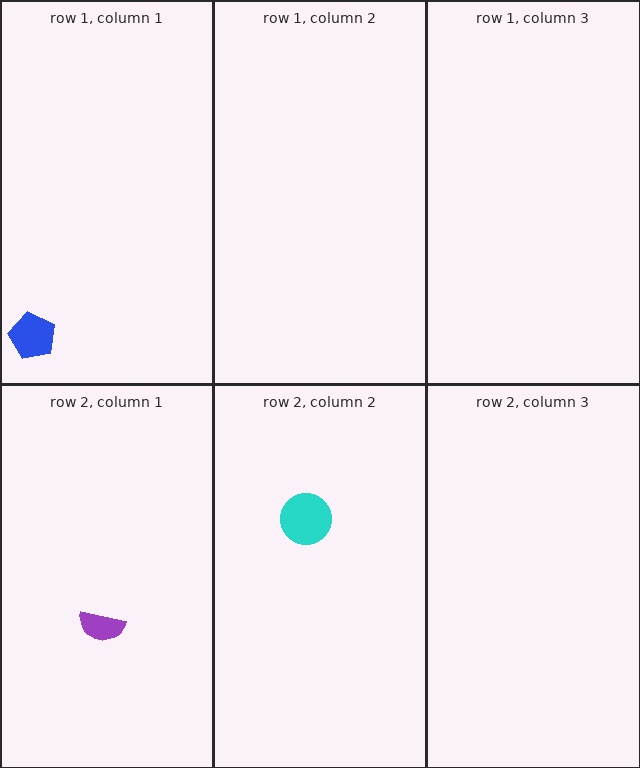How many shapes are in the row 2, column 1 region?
1.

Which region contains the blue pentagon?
The row 1, column 1 region.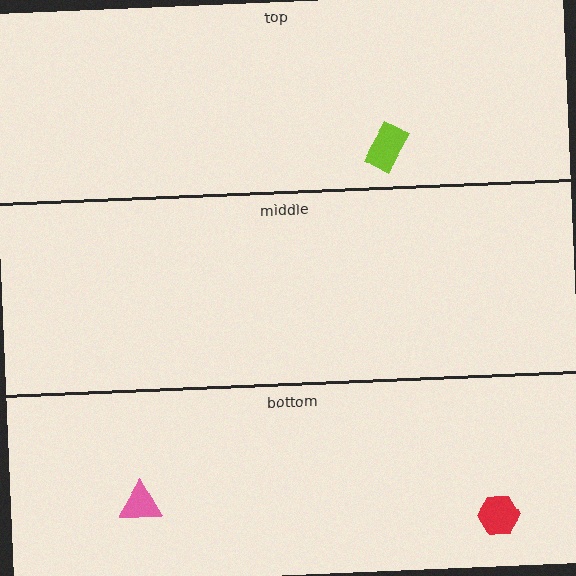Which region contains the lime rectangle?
The top region.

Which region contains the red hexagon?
The bottom region.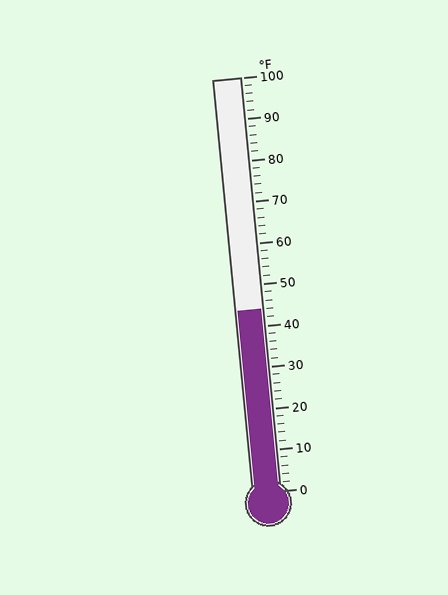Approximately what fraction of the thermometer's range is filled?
The thermometer is filled to approximately 45% of its range.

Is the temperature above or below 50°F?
The temperature is below 50°F.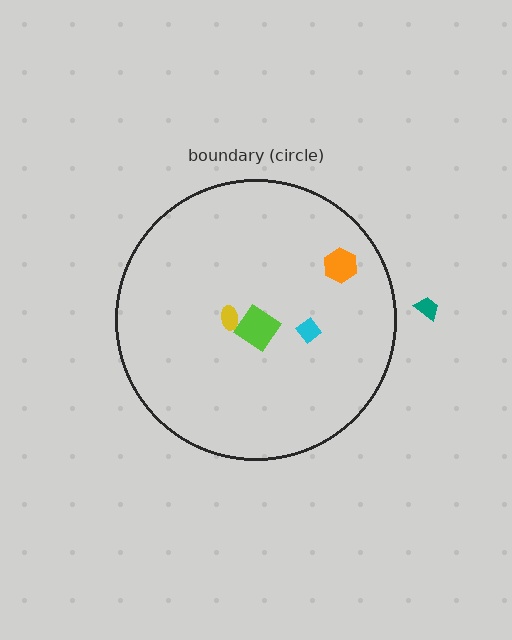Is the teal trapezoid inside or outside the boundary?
Outside.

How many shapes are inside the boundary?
4 inside, 1 outside.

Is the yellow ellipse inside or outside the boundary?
Inside.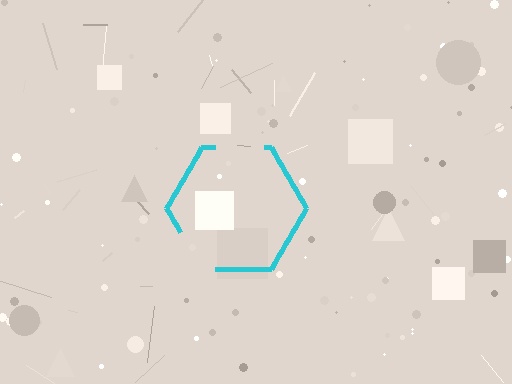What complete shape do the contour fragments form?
The contour fragments form a hexagon.